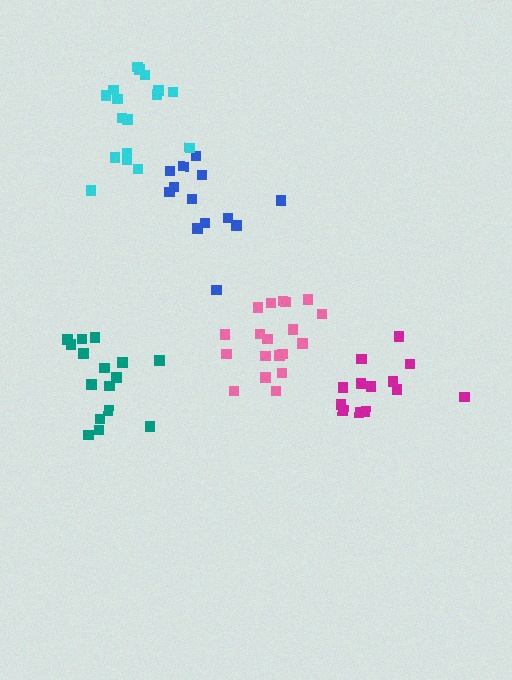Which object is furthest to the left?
The teal cluster is leftmost.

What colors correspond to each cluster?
The clusters are colored: pink, magenta, teal, blue, cyan.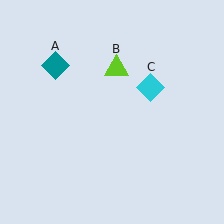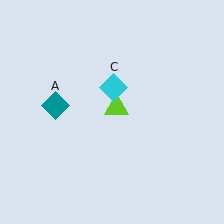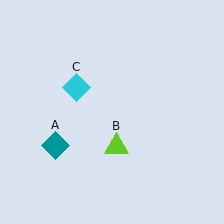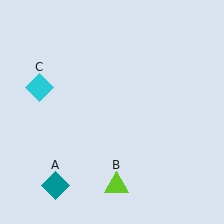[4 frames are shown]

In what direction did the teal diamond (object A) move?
The teal diamond (object A) moved down.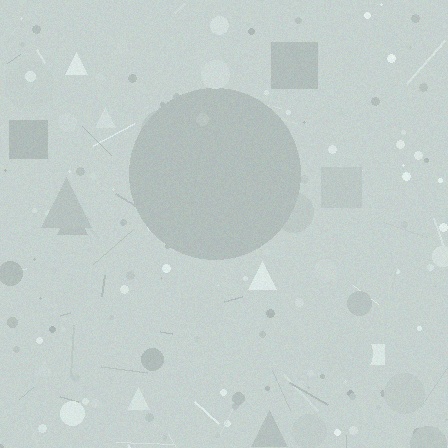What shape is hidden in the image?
A circle is hidden in the image.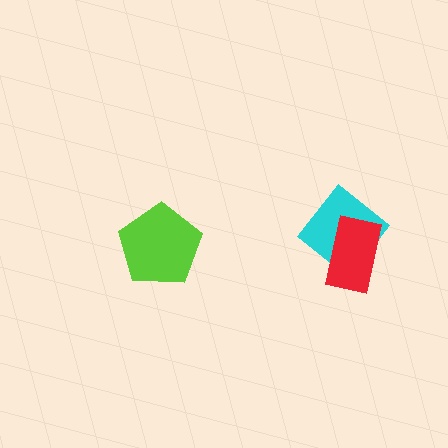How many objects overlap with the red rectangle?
1 object overlaps with the red rectangle.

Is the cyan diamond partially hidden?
Yes, it is partially covered by another shape.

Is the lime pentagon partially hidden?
No, no other shape covers it.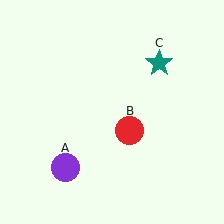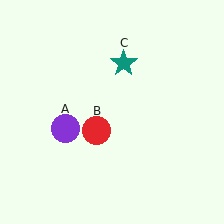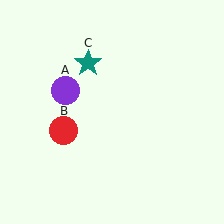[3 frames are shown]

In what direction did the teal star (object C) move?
The teal star (object C) moved left.